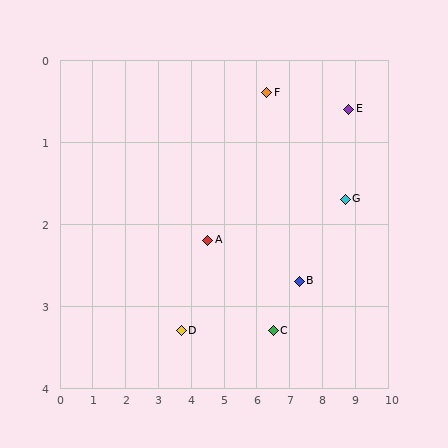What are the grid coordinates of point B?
Point B is at approximately (7.3, 2.7).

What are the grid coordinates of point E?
Point E is at approximately (8.8, 0.6).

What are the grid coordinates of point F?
Point F is at approximately (6.3, 0.4).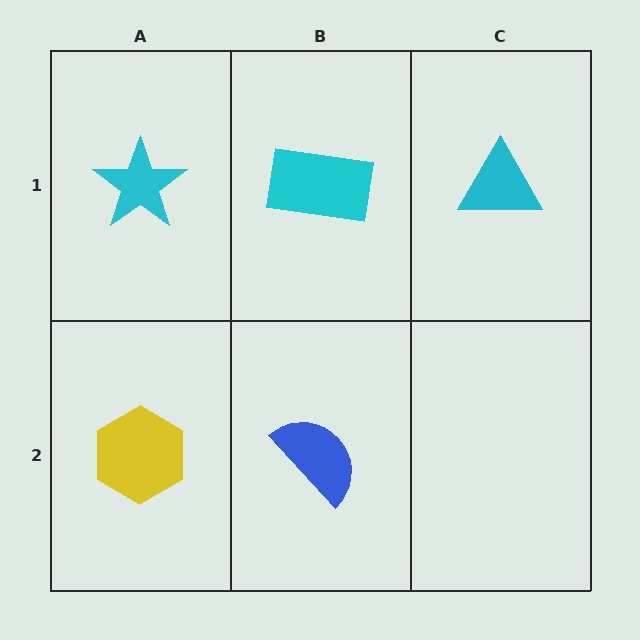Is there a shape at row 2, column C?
No, that cell is empty.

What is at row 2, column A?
A yellow hexagon.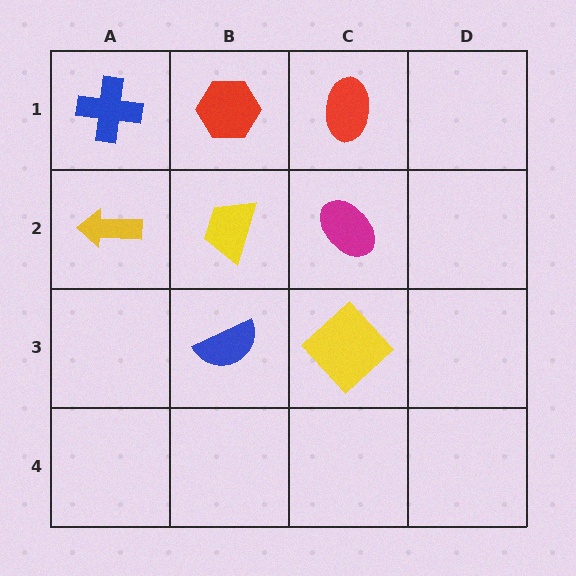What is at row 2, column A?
A yellow arrow.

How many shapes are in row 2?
3 shapes.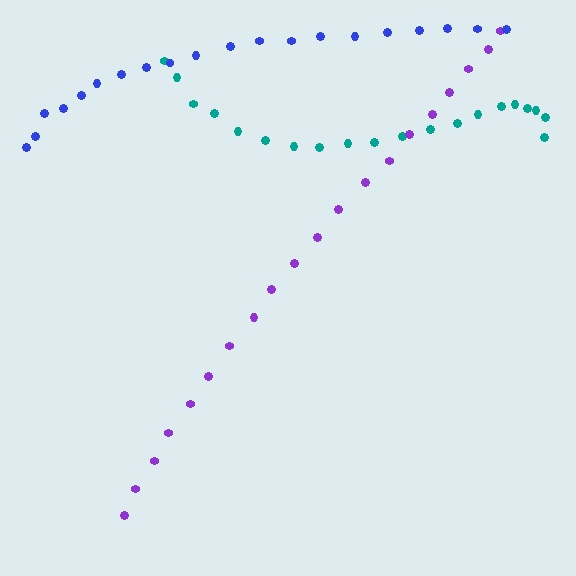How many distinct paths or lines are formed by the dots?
There are 3 distinct paths.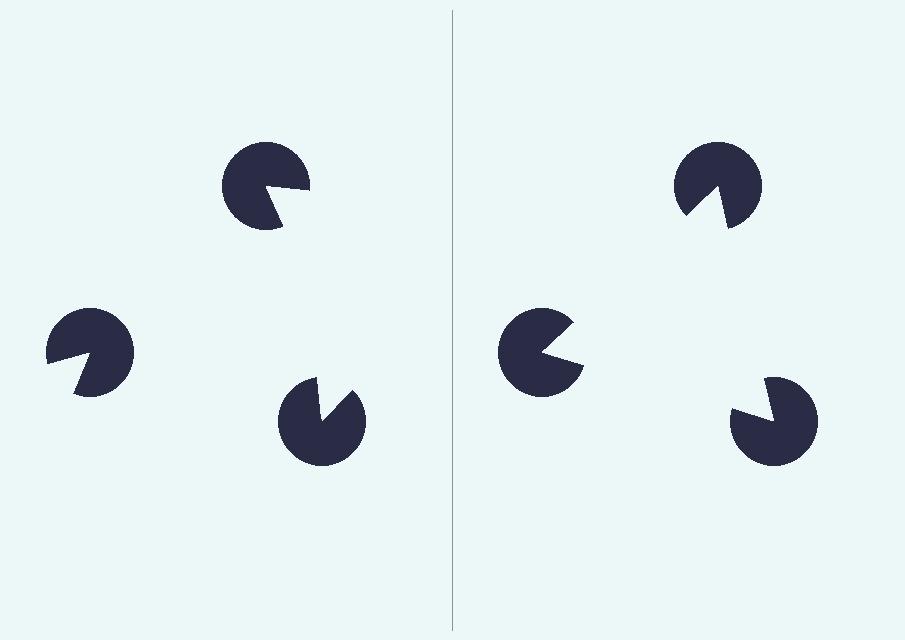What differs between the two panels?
The pac-man discs are positioned identically on both sides; only the wedge orientations differ. On the right they align to a triangle; on the left they are misaligned.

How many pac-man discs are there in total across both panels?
6 — 3 on each side.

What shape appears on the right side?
An illusory triangle.